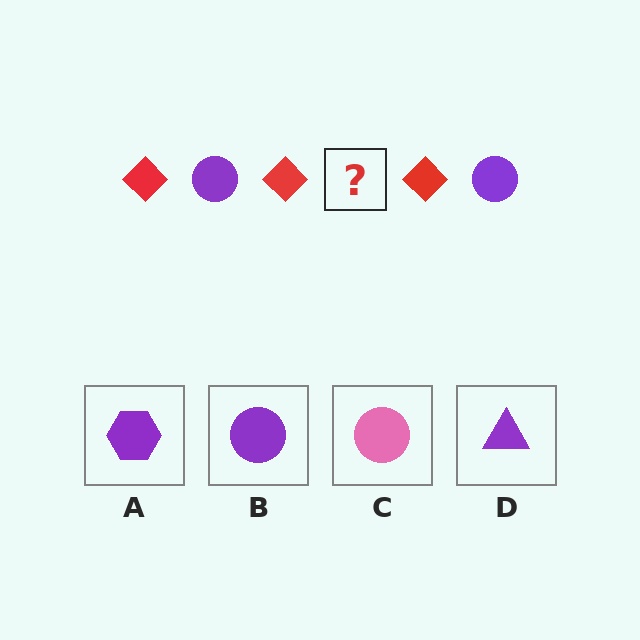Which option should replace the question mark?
Option B.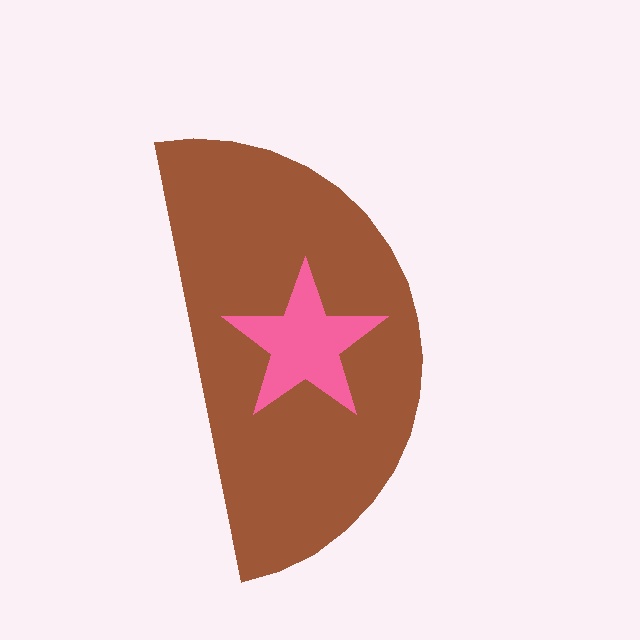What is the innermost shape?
The pink star.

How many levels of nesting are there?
2.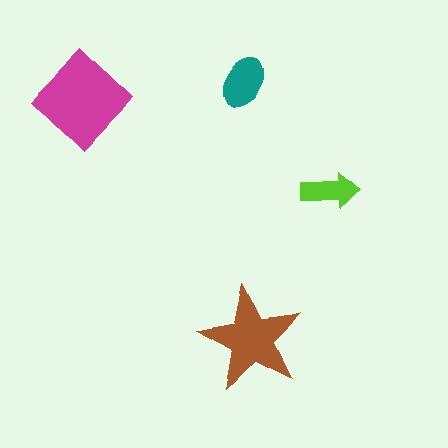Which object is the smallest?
The lime arrow.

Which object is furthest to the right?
The lime arrow is rightmost.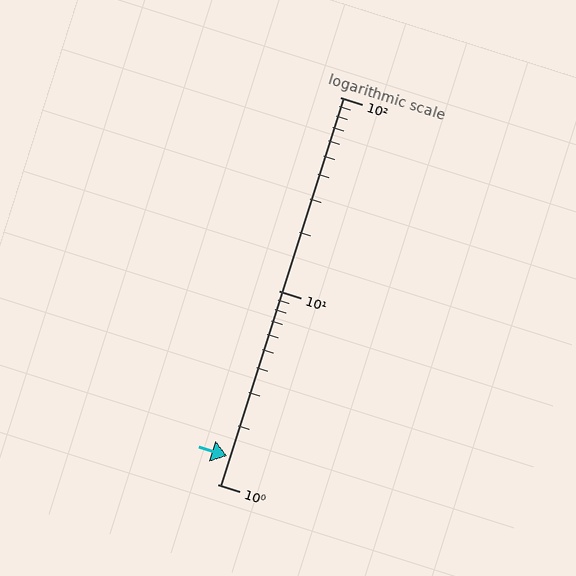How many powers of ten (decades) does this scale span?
The scale spans 2 decades, from 1 to 100.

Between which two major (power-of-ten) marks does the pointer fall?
The pointer is between 1 and 10.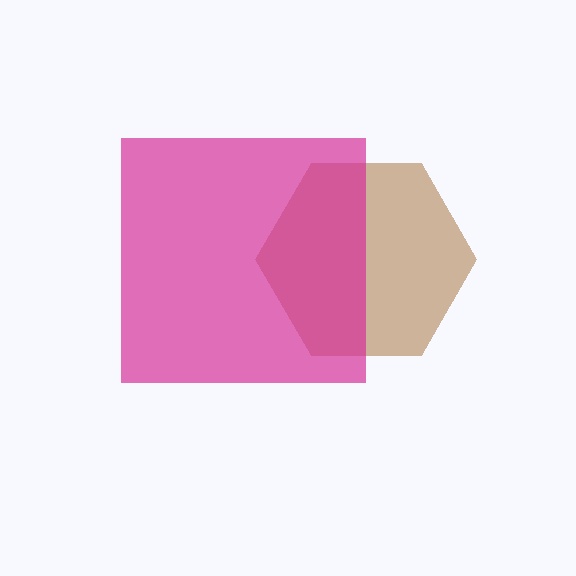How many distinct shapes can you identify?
There are 2 distinct shapes: a brown hexagon, a magenta square.